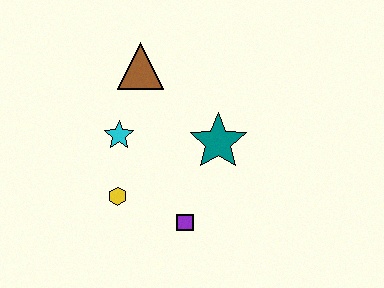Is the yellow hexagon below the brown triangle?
Yes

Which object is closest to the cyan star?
The yellow hexagon is closest to the cyan star.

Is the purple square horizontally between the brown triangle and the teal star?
Yes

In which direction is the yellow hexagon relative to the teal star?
The yellow hexagon is to the left of the teal star.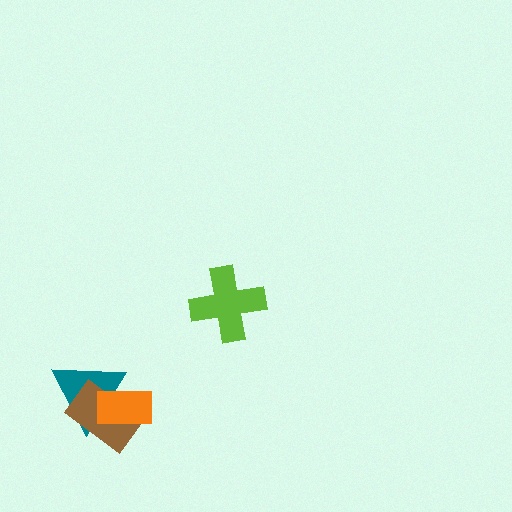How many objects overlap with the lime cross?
0 objects overlap with the lime cross.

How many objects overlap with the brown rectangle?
2 objects overlap with the brown rectangle.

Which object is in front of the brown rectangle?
The orange rectangle is in front of the brown rectangle.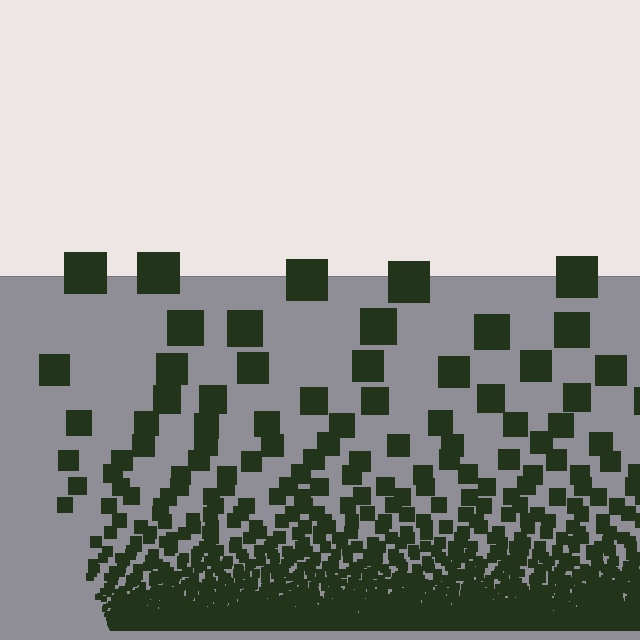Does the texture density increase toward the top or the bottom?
Density increases toward the bottom.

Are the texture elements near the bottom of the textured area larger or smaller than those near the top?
Smaller. The gradient is inverted — elements near the bottom are smaller and denser.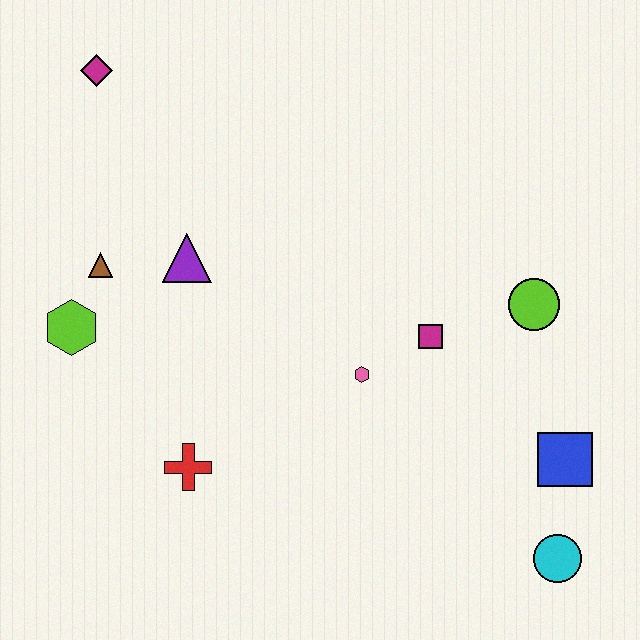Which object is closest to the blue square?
The cyan circle is closest to the blue square.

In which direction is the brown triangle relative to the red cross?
The brown triangle is above the red cross.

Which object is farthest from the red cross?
The magenta diamond is farthest from the red cross.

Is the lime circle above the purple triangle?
No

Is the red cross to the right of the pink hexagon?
No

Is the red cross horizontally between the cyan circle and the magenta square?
No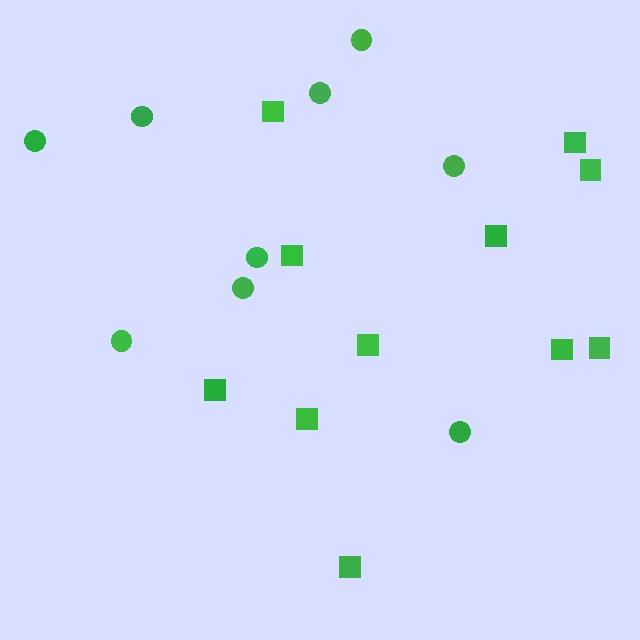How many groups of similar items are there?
There are 2 groups: one group of squares (11) and one group of circles (9).